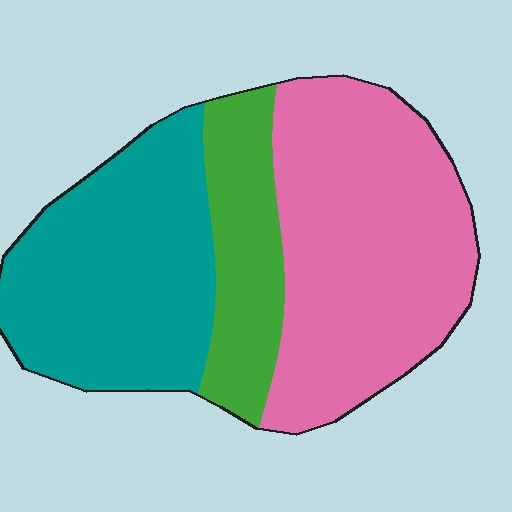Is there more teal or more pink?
Pink.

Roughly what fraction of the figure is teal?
Teal covers 37% of the figure.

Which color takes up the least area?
Green, at roughly 20%.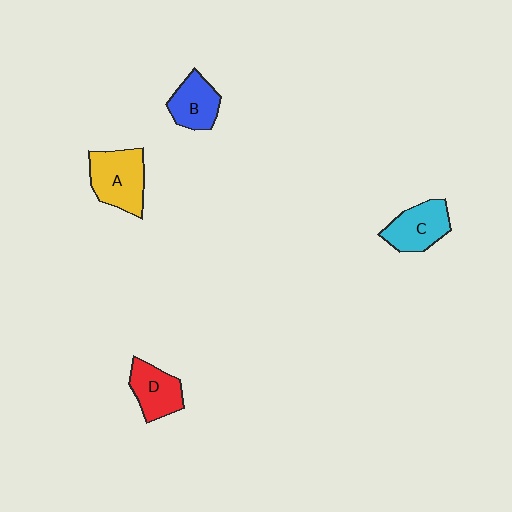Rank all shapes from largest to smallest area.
From largest to smallest: A (yellow), C (cyan), D (red), B (blue).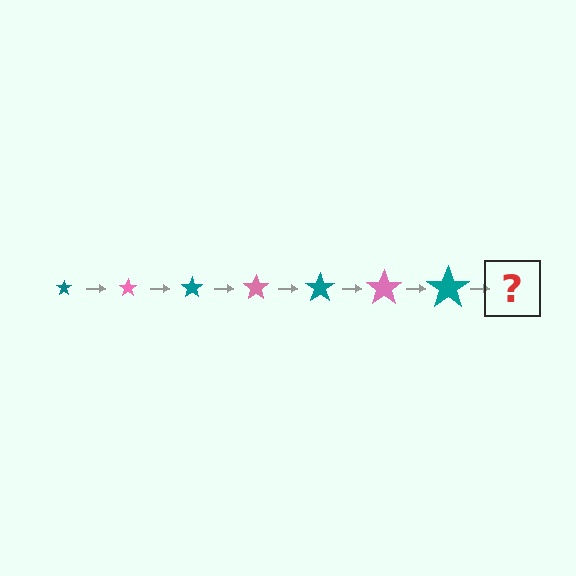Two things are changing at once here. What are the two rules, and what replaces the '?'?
The two rules are that the star grows larger each step and the color cycles through teal and pink. The '?' should be a pink star, larger than the previous one.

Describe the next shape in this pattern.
It should be a pink star, larger than the previous one.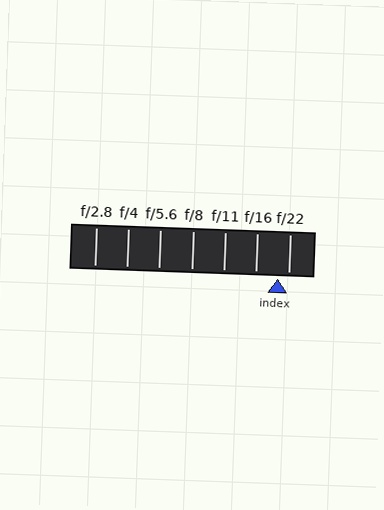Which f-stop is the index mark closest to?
The index mark is closest to f/22.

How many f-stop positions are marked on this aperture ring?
There are 7 f-stop positions marked.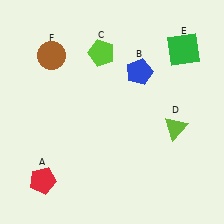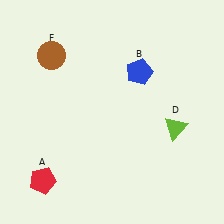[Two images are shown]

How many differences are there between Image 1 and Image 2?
There are 2 differences between the two images.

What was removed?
The green square (E), the lime pentagon (C) were removed in Image 2.